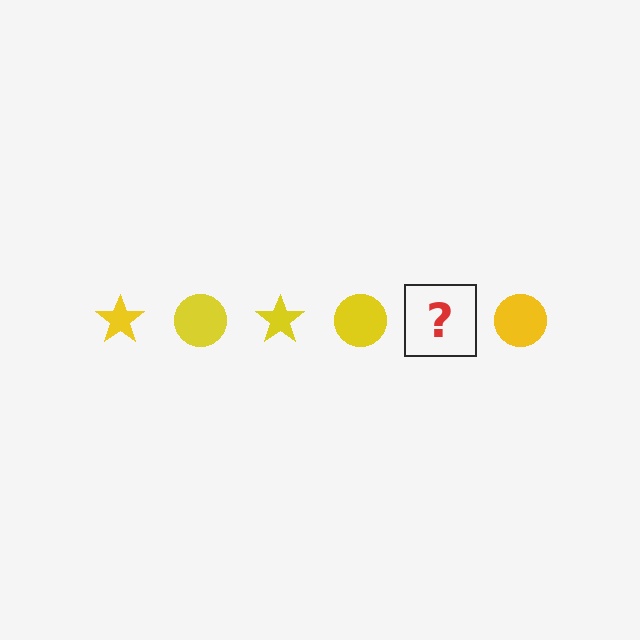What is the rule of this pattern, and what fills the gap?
The rule is that the pattern cycles through star, circle shapes in yellow. The gap should be filled with a yellow star.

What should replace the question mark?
The question mark should be replaced with a yellow star.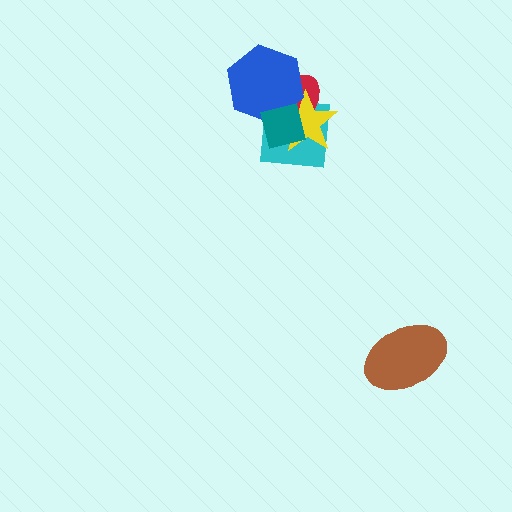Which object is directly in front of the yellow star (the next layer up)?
The blue hexagon is directly in front of the yellow star.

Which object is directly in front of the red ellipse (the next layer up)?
The yellow star is directly in front of the red ellipse.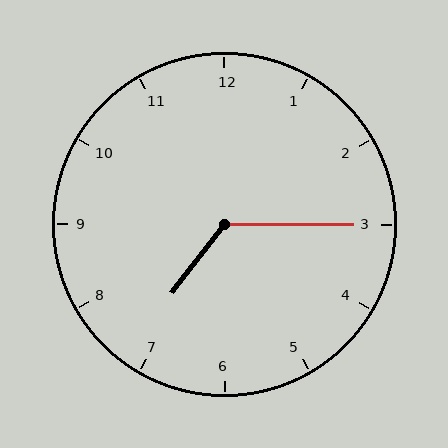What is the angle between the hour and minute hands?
Approximately 128 degrees.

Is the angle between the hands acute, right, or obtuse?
It is obtuse.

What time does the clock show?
7:15.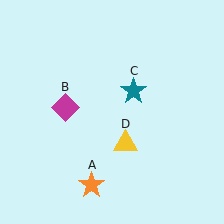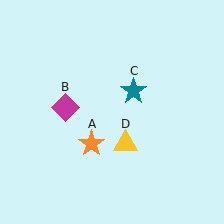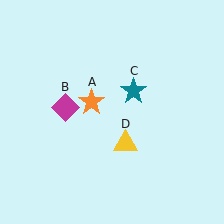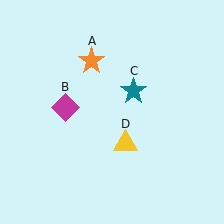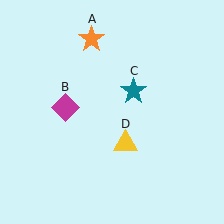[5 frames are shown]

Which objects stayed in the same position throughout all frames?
Magenta diamond (object B) and teal star (object C) and yellow triangle (object D) remained stationary.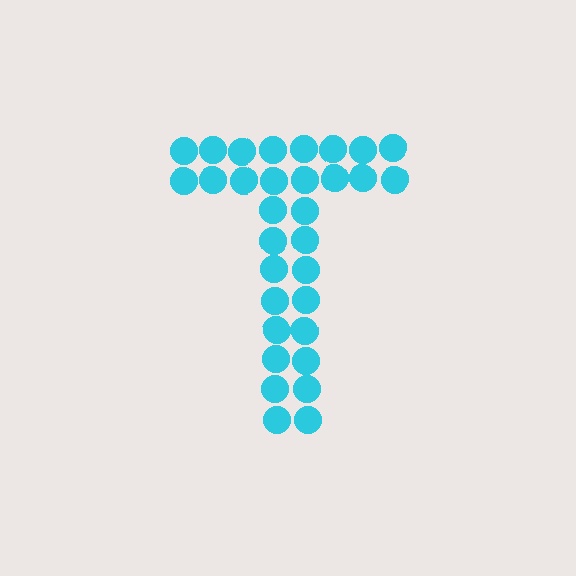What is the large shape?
The large shape is the letter T.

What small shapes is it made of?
It is made of small circles.